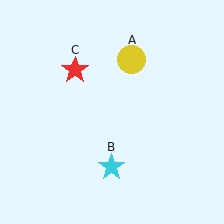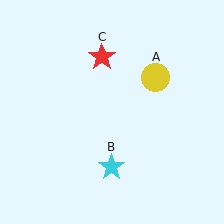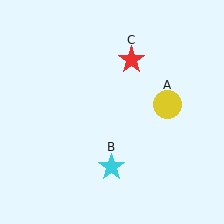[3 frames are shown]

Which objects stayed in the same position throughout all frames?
Cyan star (object B) remained stationary.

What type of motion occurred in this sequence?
The yellow circle (object A), red star (object C) rotated clockwise around the center of the scene.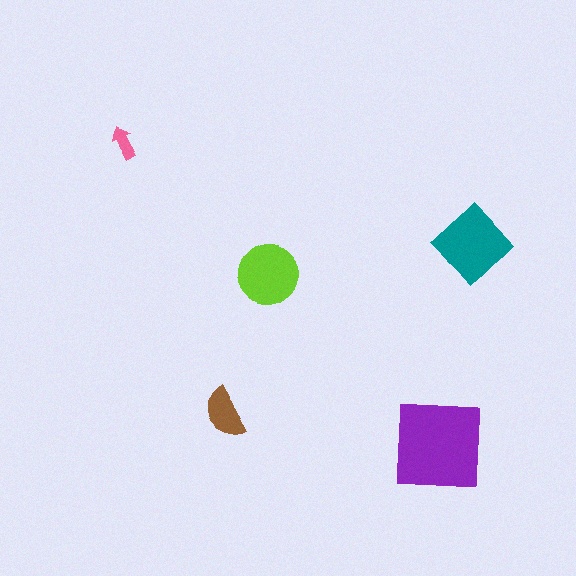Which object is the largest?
The purple square.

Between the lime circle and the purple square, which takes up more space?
The purple square.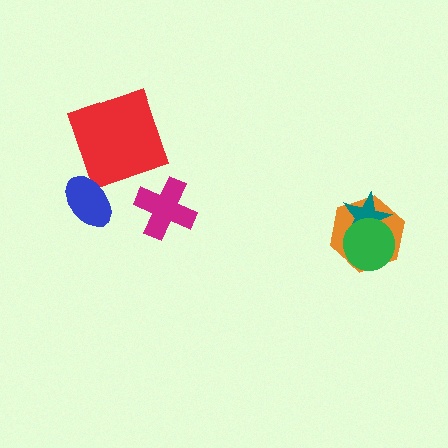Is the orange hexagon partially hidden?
Yes, it is partially covered by another shape.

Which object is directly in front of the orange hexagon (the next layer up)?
The teal star is directly in front of the orange hexagon.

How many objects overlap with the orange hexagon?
2 objects overlap with the orange hexagon.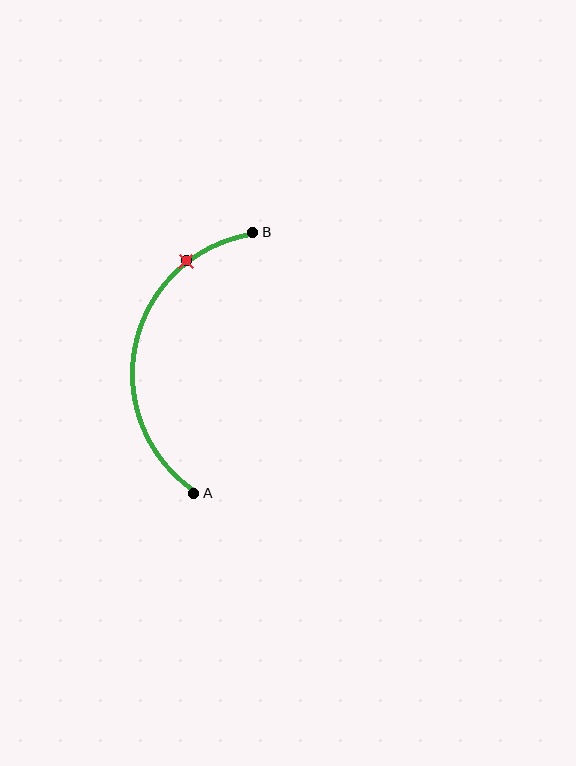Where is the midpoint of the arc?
The arc midpoint is the point on the curve farthest from the straight line joining A and B. It sits to the left of that line.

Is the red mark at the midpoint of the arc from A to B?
No. The red mark lies on the arc but is closer to endpoint B. The arc midpoint would be at the point on the curve equidistant along the arc from both A and B.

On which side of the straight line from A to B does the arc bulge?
The arc bulges to the left of the straight line connecting A and B.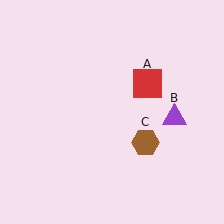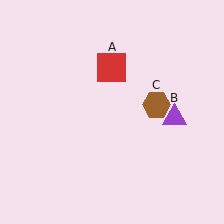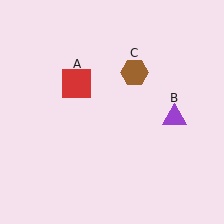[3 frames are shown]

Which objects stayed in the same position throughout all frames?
Purple triangle (object B) remained stationary.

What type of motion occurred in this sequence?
The red square (object A), brown hexagon (object C) rotated counterclockwise around the center of the scene.